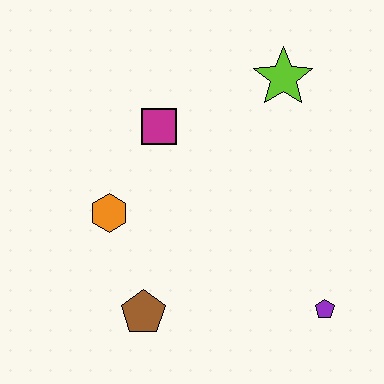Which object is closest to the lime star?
The magenta square is closest to the lime star.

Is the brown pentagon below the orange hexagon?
Yes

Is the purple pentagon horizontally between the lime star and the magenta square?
No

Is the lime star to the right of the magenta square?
Yes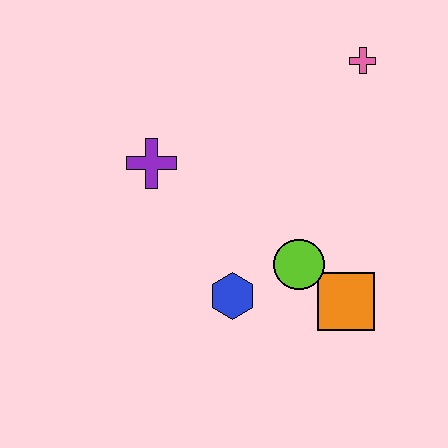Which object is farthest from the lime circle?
The pink cross is farthest from the lime circle.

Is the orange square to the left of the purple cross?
No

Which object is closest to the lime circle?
The orange square is closest to the lime circle.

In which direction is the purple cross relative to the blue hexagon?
The purple cross is above the blue hexagon.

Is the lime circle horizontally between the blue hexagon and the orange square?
Yes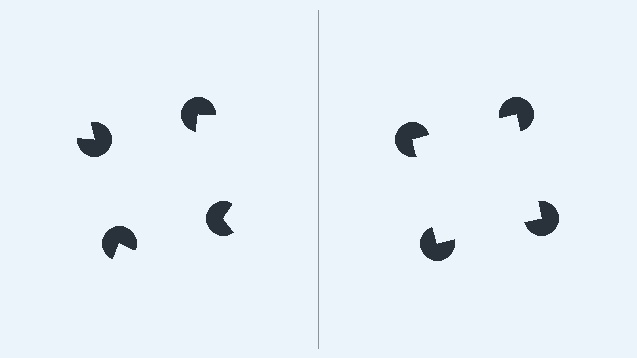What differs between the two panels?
The pac-man discs are positioned identically on both sides; only the wedge orientations differ. On the right they align to a square; on the left they are misaligned.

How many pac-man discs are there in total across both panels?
8 — 4 on each side.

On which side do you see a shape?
An illusory square appears on the right side. On the left side the wedge cuts are rotated, so no coherent shape forms.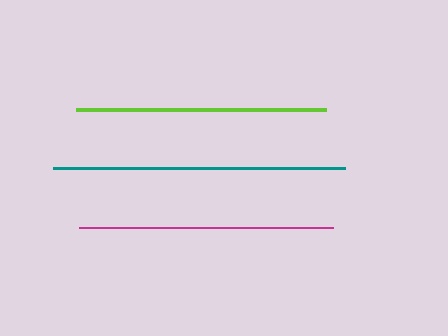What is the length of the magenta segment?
The magenta segment is approximately 254 pixels long.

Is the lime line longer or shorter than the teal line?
The teal line is longer than the lime line.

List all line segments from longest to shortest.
From longest to shortest: teal, magenta, lime.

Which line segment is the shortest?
The lime line is the shortest at approximately 250 pixels.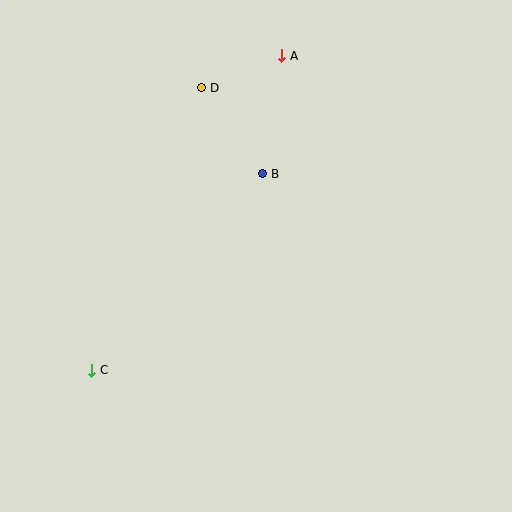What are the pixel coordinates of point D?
Point D is at (202, 88).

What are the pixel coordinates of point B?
Point B is at (263, 174).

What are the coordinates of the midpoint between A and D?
The midpoint between A and D is at (242, 72).